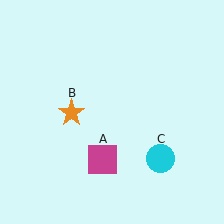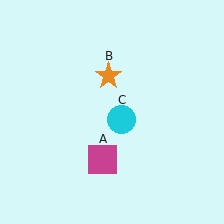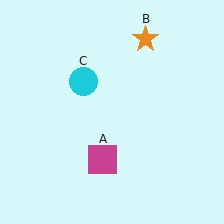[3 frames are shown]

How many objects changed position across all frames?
2 objects changed position: orange star (object B), cyan circle (object C).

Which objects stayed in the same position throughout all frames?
Magenta square (object A) remained stationary.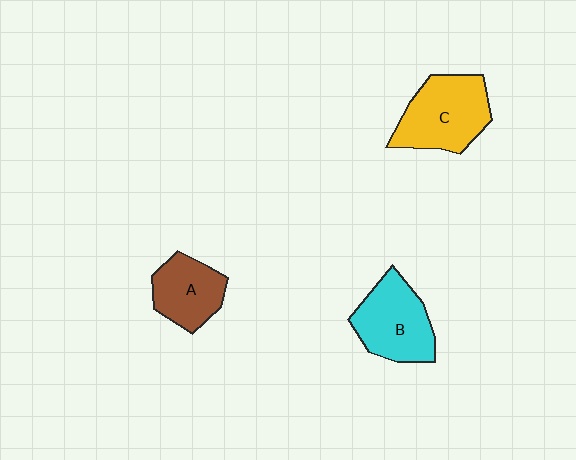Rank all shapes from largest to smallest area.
From largest to smallest: C (yellow), B (cyan), A (brown).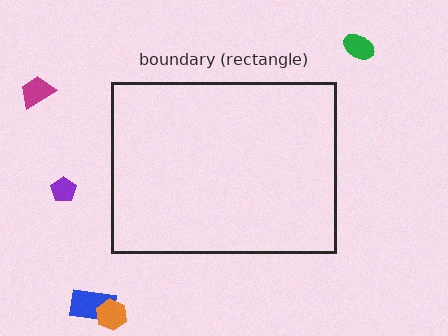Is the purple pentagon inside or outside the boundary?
Outside.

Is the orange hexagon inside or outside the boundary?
Outside.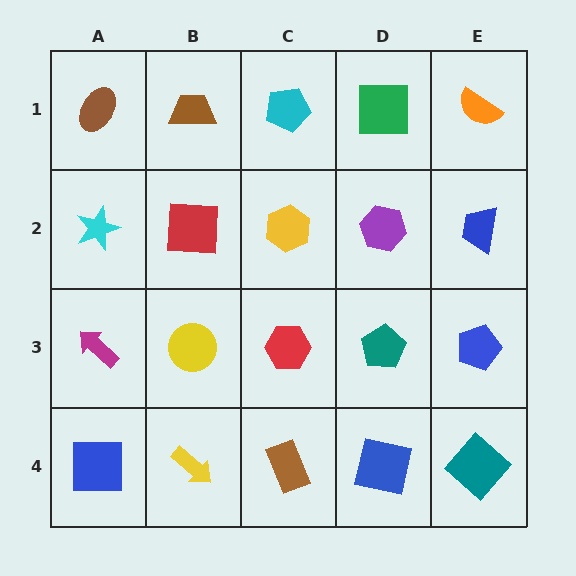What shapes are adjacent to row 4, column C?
A red hexagon (row 3, column C), a yellow arrow (row 4, column B), a blue square (row 4, column D).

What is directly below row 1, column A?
A cyan star.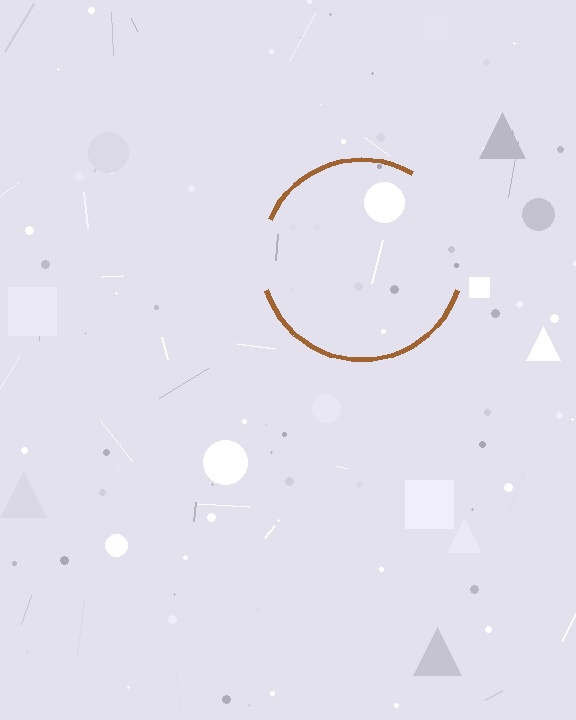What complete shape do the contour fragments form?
The contour fragments form a circle.